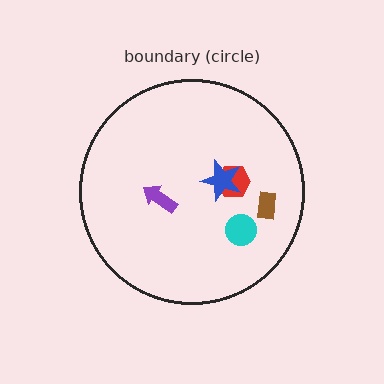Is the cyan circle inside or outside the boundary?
Inside.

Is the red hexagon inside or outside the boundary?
Inside.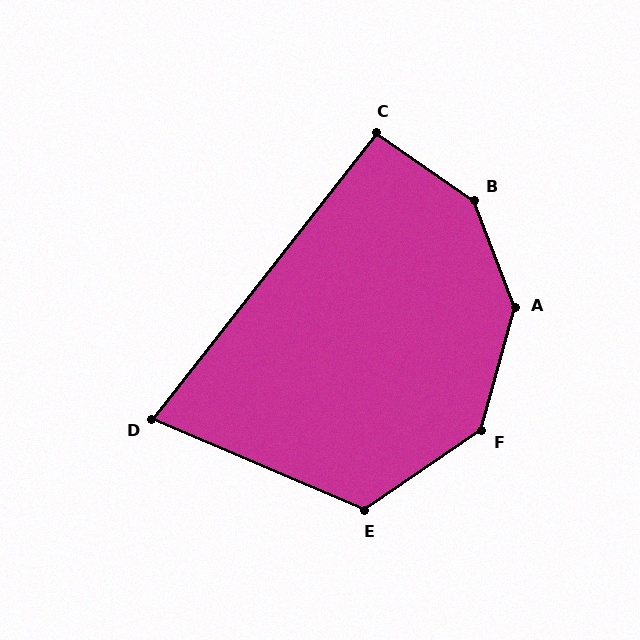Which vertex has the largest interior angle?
B, at approximately 145 degrees.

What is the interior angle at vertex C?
Approximately 94 degrees (approximately right).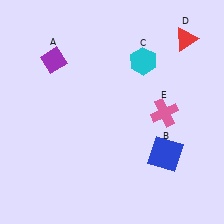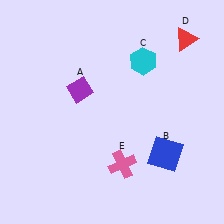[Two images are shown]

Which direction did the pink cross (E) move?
The pink cross (E) moved down.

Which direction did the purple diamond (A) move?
The purple diamond (A) moved down.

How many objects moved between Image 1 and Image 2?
2 objects moved between the two images.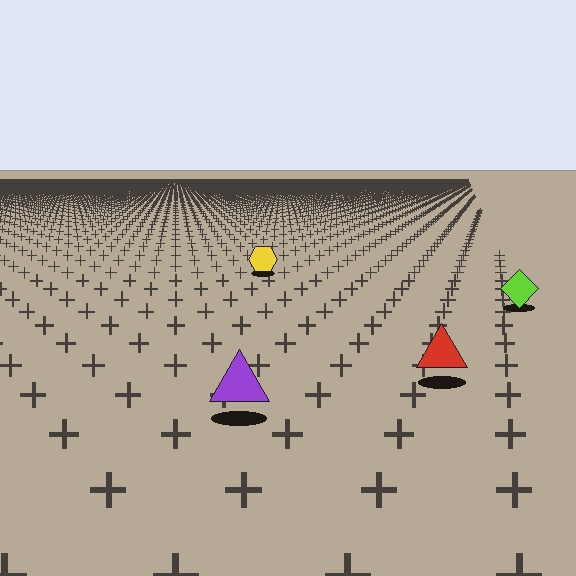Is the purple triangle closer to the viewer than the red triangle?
Yes. The purple triangle is closer — you can tell from the texture gradient: the ground texture is coarser near it.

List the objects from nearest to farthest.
From nearest to farthest: the purple triangle, the red triangle, the lime diamond, the yellow hexagon.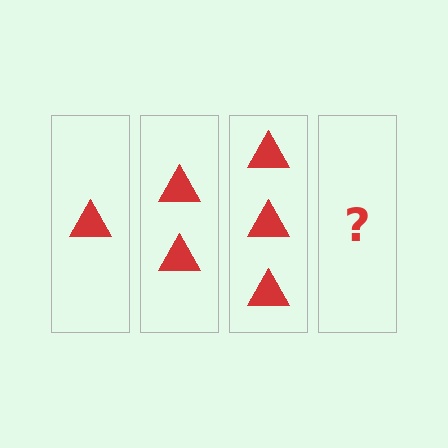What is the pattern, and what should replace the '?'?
The pattern is that each step adds one more triangle. The '?' should be 4 triangles.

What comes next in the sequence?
The next element should be 4 triangles.